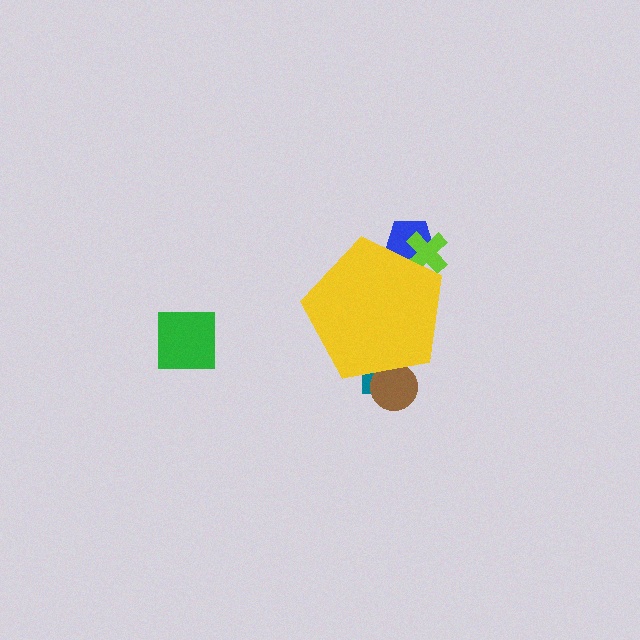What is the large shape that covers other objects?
A yellow pentagon.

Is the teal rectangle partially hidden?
Yes, the teal rectangle is partially hidden behind the yellow pentagon.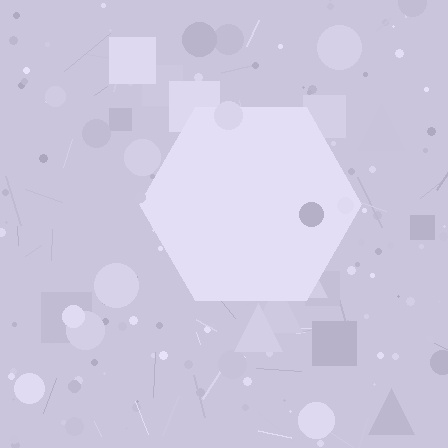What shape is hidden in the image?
A hexagon is hidden in the image.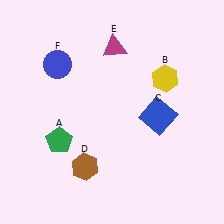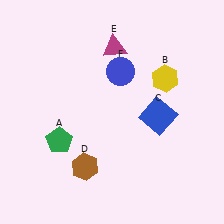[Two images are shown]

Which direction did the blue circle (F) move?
The blue circle (F) moved right.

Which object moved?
The blue circle (F) moved right.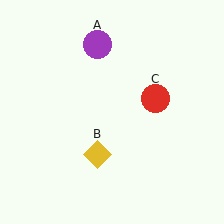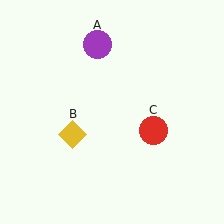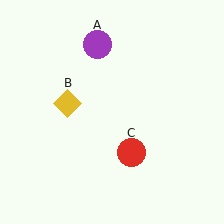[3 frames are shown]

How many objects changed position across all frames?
2 objects changed position: yellow diamond (object B), red circle (object C).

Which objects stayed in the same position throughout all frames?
Purple circle (object A) remained stationary.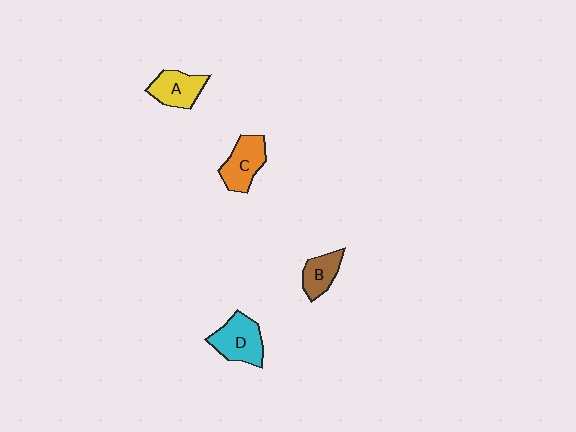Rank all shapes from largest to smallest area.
From largest to smallest: D (cyan), C (orange), A (yellow), B (brown).